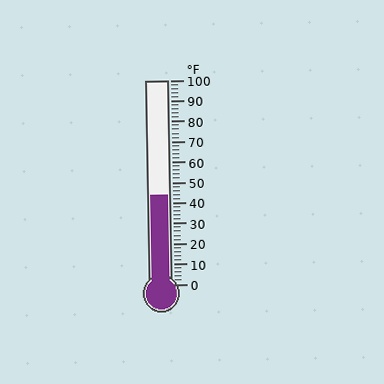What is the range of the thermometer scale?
The thermometer scale ranges from 0°F to 100°F.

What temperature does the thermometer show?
The thermometer shows approximately 44°F.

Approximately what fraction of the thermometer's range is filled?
The thermometer is filled to approximately 45% of its range.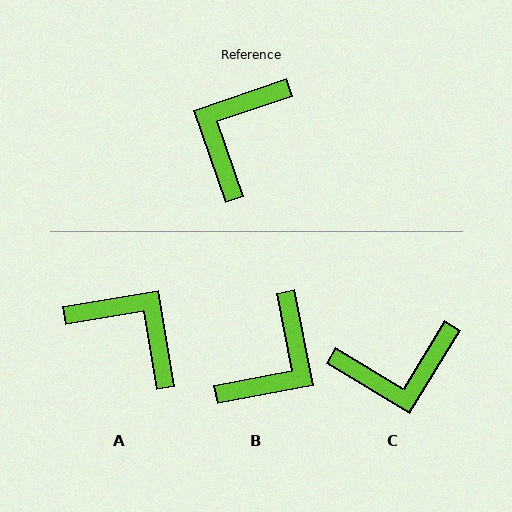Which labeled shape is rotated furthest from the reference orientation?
B, about 172 degrees away.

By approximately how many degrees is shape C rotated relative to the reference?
Approximately 130 degrees counter-clockwise.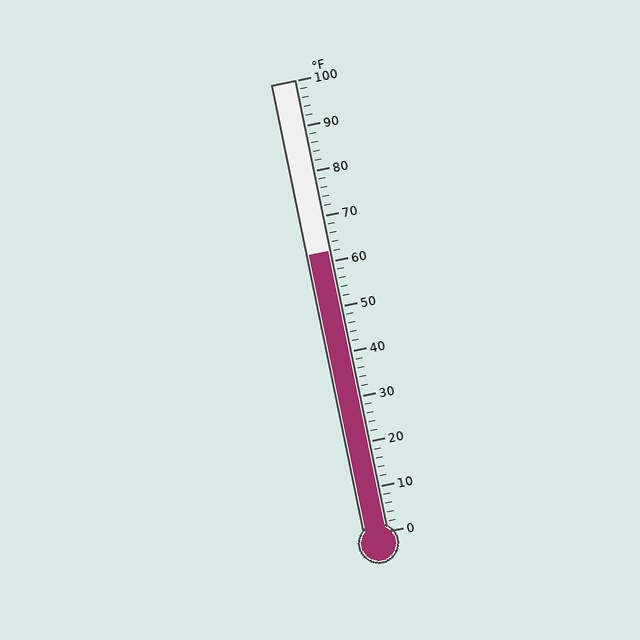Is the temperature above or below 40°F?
The temperature is above 40°F.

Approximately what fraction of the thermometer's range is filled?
The thermometer is filled to approximately 60% of its range.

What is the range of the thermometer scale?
The thermometer scale ranges from 0°F to 100°F.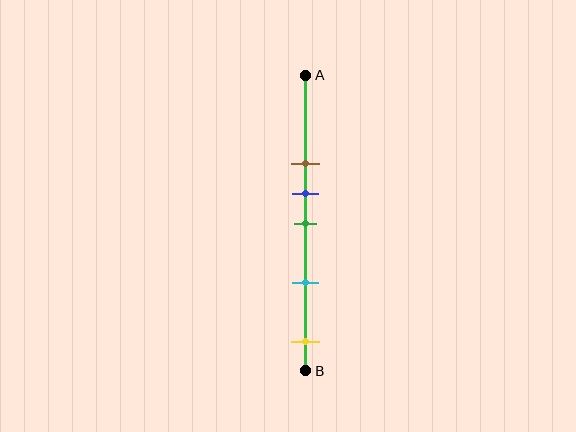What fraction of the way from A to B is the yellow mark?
The yellow mark is approximately 90% (0.9) of the way from A to B.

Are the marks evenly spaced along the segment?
No, the marks are not evenly spaced.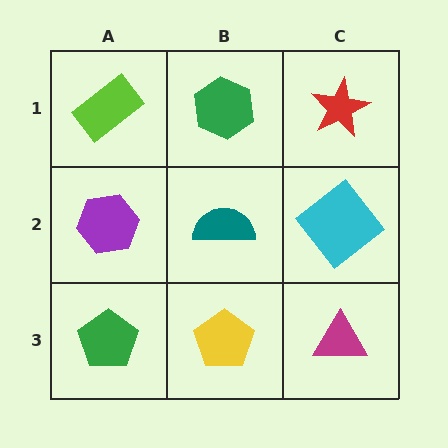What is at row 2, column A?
A purple hexagon.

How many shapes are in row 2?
3 shapes.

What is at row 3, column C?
A magenta triangle.